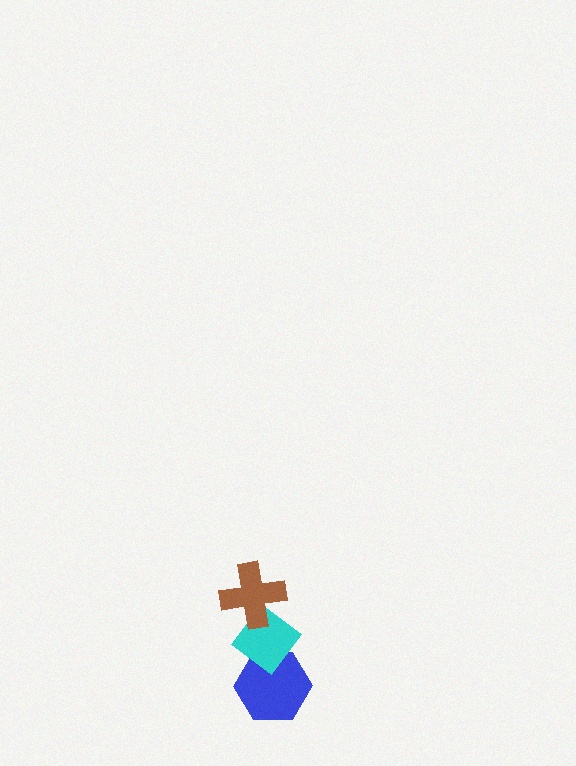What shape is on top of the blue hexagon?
The cyan diamond is on top of the blue hexagon.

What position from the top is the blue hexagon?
The blue hexagon is 3rd from the top.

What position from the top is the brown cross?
The brown cross is 1st from the top.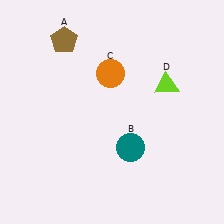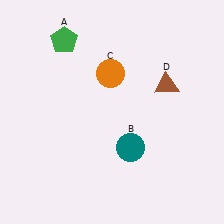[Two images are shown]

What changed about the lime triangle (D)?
In Image 1, D is lime. In Image 2, it changed to brown.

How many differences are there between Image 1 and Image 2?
There are 2 differences between the two images.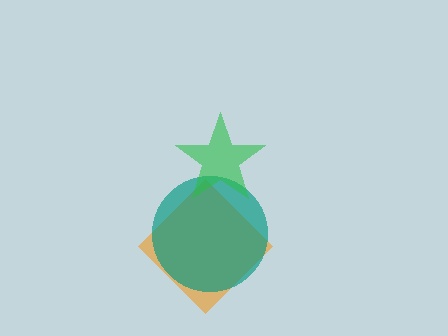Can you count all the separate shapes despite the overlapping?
Yes, there are 3 separate shapes.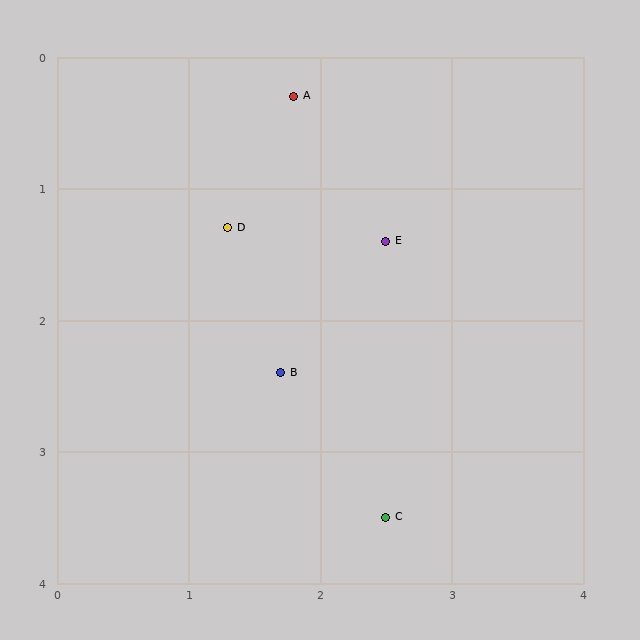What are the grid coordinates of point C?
Point C is at approximately (2.5, 3.5).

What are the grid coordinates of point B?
Point B is at approximately (1.7, 2.4).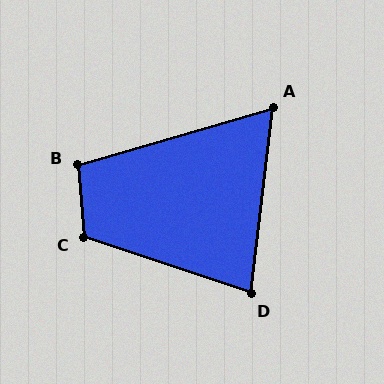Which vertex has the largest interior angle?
C, at approximately 113 degrees.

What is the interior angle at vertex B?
Approximately 102 degrees (obtuse).